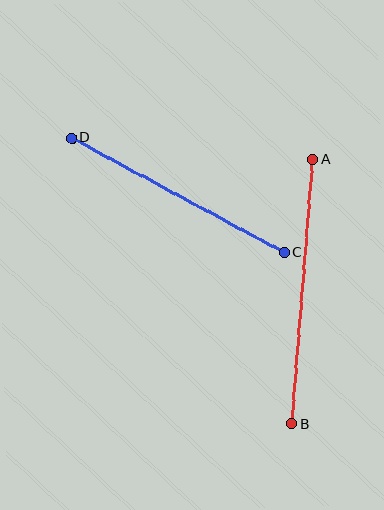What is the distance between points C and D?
The distance is approximately 242 pixels.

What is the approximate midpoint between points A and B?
The midpoint is at approximately (302, 292) pixels.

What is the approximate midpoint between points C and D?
The midpoint is at approximately (178, 195) pixels.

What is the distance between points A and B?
The distance is approximately 265 pixels.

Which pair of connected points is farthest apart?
Points A and B are farthest apart.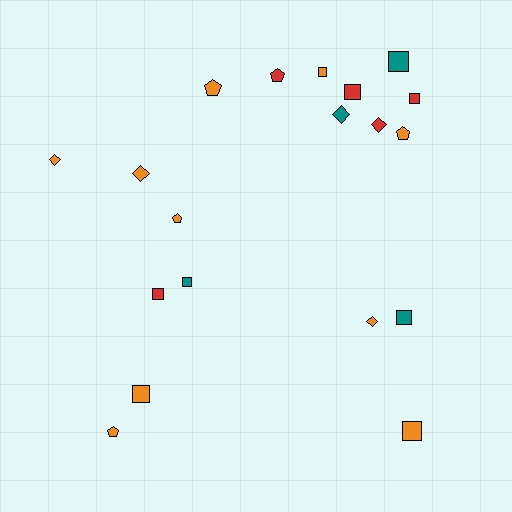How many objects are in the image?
There are 19 objects.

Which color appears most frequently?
Orange, with 10 objects.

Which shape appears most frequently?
Square, with 9 objects.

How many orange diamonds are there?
There are 3 orange diamonds.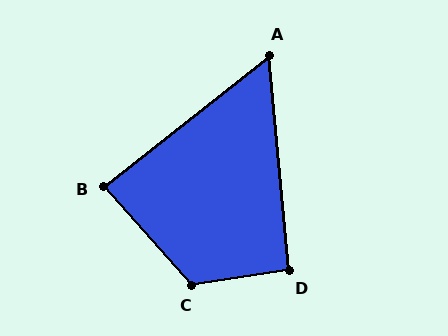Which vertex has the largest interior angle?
C, at approximately 123 degrees.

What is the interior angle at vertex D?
Approximately 93 degrees (approximately right).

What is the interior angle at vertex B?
Approximately 87 degrees (approximately right).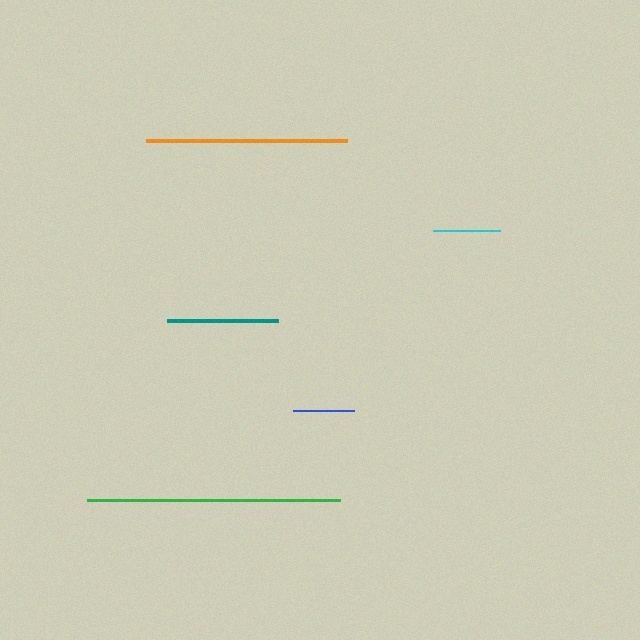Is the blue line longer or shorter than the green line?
The green line is longer than the blue line.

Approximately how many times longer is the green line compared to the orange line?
The green line is approximately 1.3 times the length of the orange line.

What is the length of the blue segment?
The blue segment is approximately 61 pixels long.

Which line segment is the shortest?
The blue line is the shortest at approximately 61 pixels.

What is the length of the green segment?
The green segment is approximately 253 pixels long.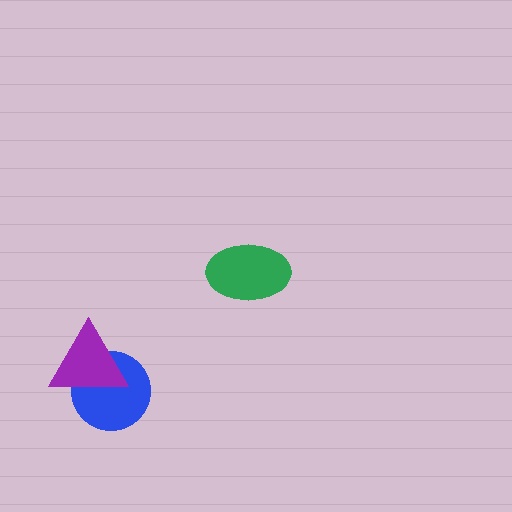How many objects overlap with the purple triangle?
1 object overlaps with the purple triangle.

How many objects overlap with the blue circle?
1 object overlaps with the blue circle.